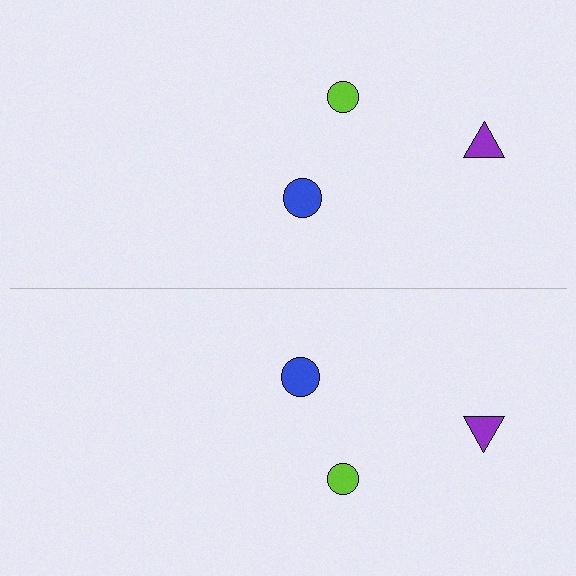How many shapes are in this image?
There are 6 shapes in this image.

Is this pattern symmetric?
Yes, this pattern has bilateral (reflection) symmetry.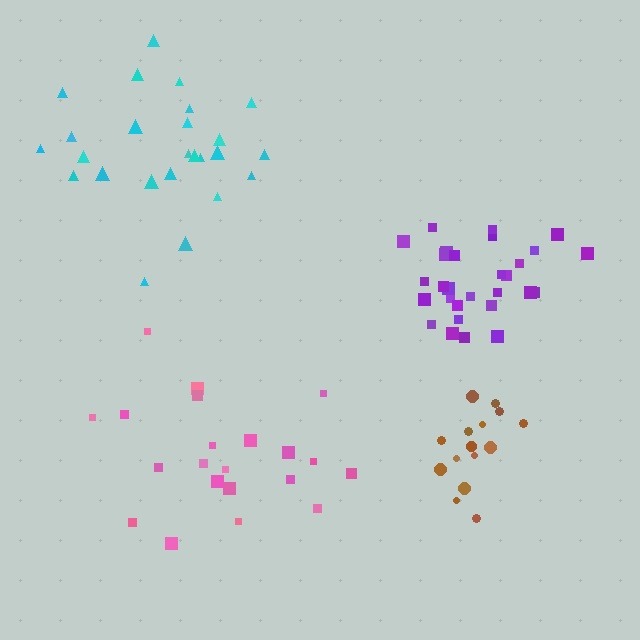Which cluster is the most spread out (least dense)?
Pink.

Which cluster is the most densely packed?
Purple.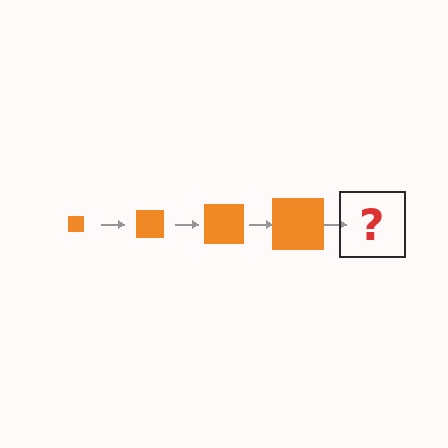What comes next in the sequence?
The next element should be an orange square, larger than the previous one.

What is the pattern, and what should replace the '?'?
The pattern is that the square gets progressively larger each step. The '?' should be an orange square, larger than the previous one.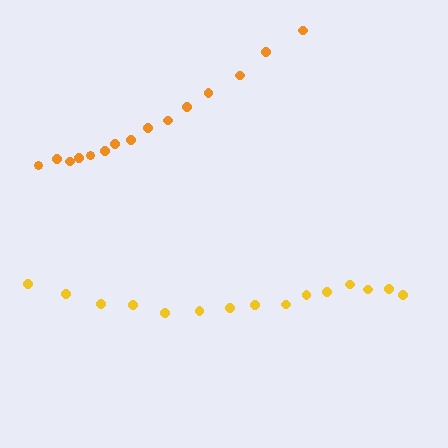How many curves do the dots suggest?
There are 2 distinct paths.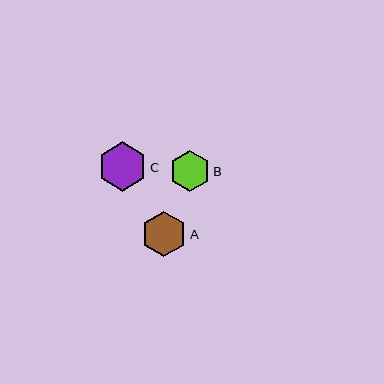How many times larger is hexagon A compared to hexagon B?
Hexagon A is approximately 1.1 times the size of hexagon B.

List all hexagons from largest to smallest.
From largest to smallest: C, A, B.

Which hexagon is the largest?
Hexagon C is the largest with a size of approximately 49 pixels.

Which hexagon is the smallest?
Hexagon B is the smallest with a size of approximately 41 pixels.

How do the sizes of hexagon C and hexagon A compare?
Hexagon C and hexagon A are approximately the same size.